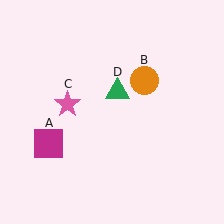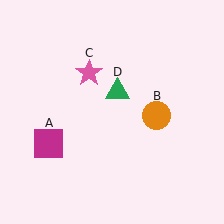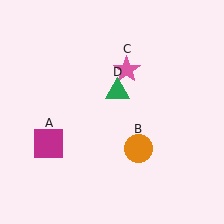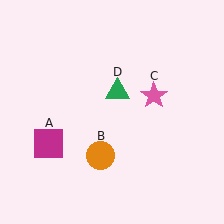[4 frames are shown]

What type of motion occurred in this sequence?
The orange circle (object B), pink star (object C) rotated clockwise around the center of the scene.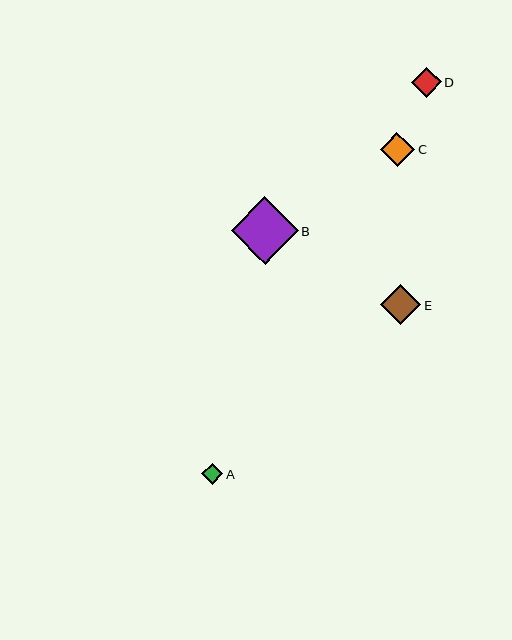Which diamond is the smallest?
Diamond A is the smallest with a size of approximately 21 pixels.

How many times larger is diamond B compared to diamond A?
Diamond B is approximately 3.2 times the size of diamond A.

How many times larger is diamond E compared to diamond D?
Diamond E is approximately 1.3 times the size of diamond D.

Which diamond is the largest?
Diamond B is the largest with a size of approximately 67 pixels.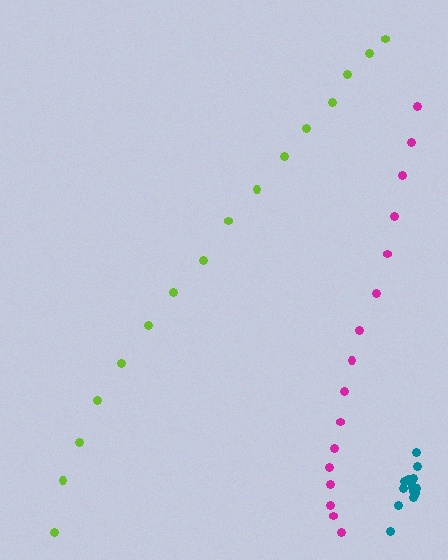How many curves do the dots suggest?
There are 3 distinct paths.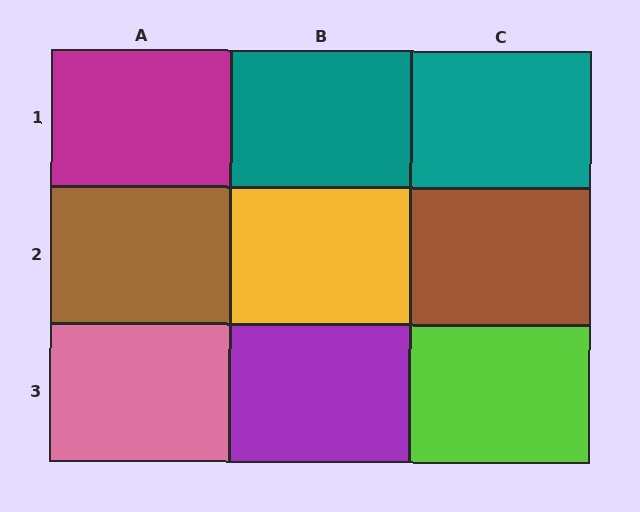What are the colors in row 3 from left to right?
Pink, purple, lime.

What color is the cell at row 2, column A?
Brown.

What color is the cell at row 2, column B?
Yellow.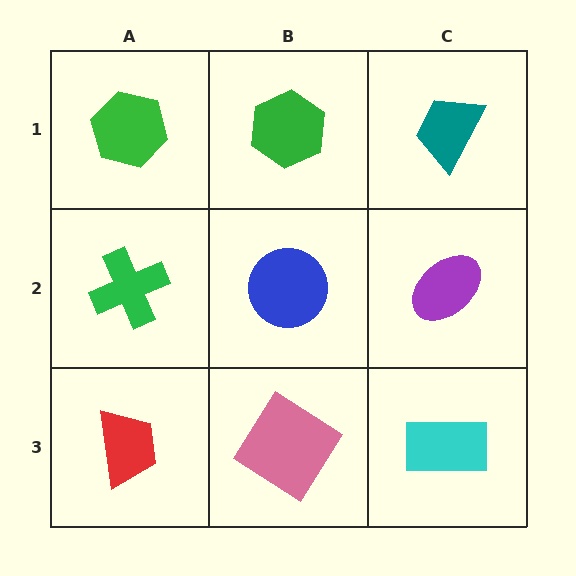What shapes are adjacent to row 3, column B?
A blue circle (row 2, column B), a red trapezoid (row 3, column A), a cyan rectangle (row 3, column C).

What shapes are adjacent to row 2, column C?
A teal trapezoid (row 1, column C), a cyan rectangle (row 3, column C), a blue circle (row 2, column B).